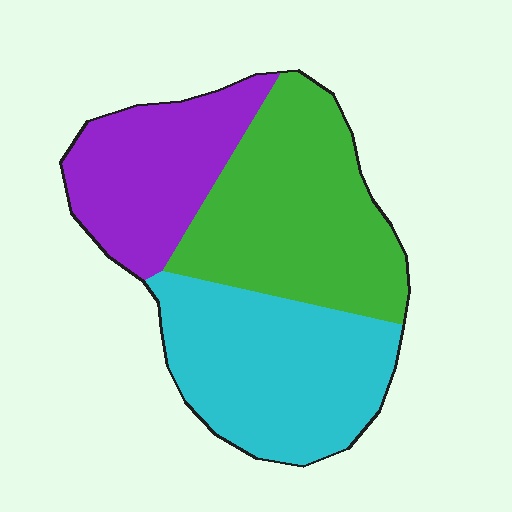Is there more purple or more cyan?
Cyan.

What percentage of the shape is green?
Green covers roughly 40% of the shape.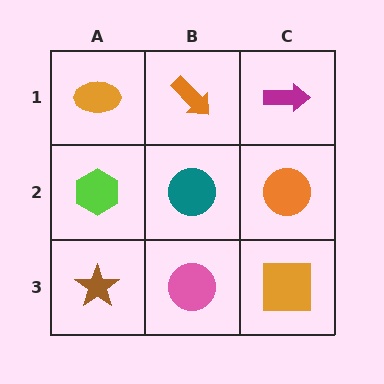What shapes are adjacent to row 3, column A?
A lime hexagon (row 2, column A), a pink circle (row 3, column B).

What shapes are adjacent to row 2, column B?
An orange arrow (row 1, column B), a pink circle (row 3, column B), a lime hexagon (row 2, column A), an orange circle (row 2, column C).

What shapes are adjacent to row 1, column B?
A teal circle (row 2, column B), an orange ellipse (row 1, column A), a magenta arrow (row 1, column C).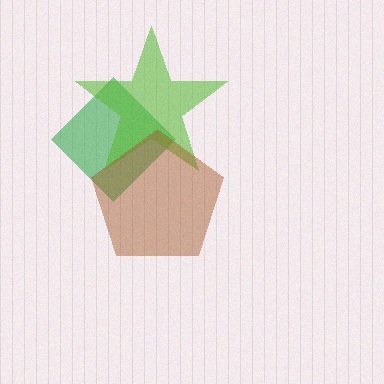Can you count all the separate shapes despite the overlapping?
Yes, there are 3 separate shapes.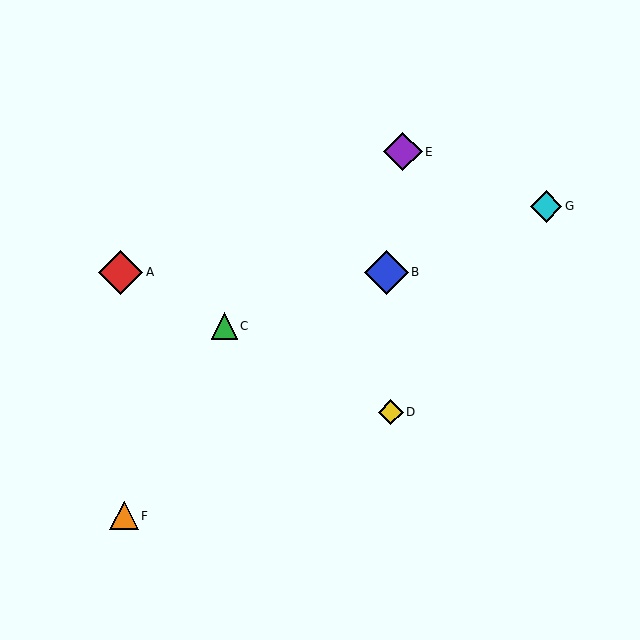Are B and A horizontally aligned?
Yes, both are at y≈272.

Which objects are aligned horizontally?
Objects A, B are aligned horizontally.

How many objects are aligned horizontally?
2 objects (A, B) are aligned horizontally.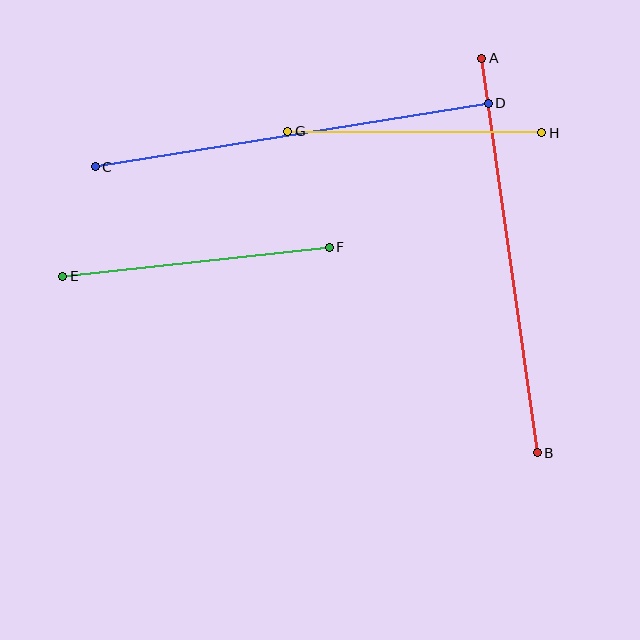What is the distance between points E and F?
The distance is approximately 268 pixels.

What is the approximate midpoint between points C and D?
The midpoint is at approximately (292, 135) pixels.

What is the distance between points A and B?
The distance is approximately 398 pixels.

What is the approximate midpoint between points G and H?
The midpoint is at approximately (415, 132) pixels.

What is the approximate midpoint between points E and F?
The midpoint is at approximately (196, 262) pixels.